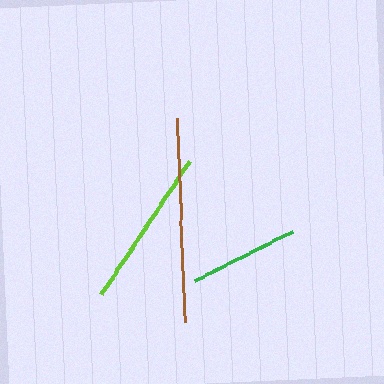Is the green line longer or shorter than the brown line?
The brown line is longer than the green line.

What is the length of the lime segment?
The lime segment is approximately 160 pixels long.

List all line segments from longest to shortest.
From longest to shortest: brown, lime, green.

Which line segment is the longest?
The brown line is the longest at approximately 205 pixels.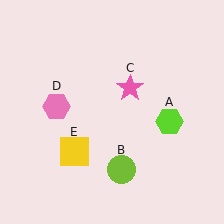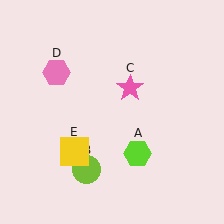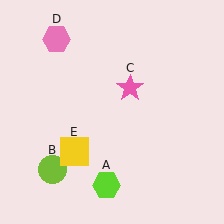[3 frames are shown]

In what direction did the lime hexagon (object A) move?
The lime hexagon (object A) moved down and to the left.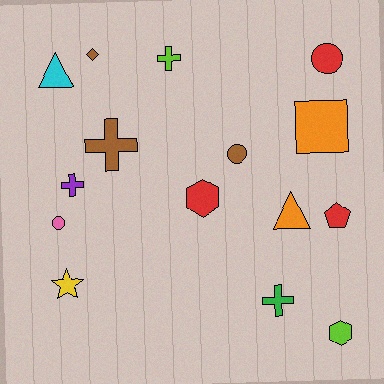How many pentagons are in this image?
There is 1 pentagon.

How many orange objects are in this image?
There are 2 orange objects.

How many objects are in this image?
There are 15 objects.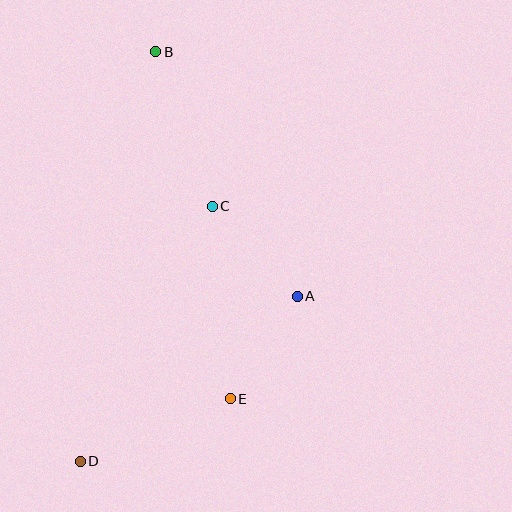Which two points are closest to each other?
Points A and E are closest to each other.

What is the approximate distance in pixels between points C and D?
The distance between C and D is approximately 287 pixels.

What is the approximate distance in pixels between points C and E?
The distance between C and E is approximately 193 pixels.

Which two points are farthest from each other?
Points B and D are farthest from each other.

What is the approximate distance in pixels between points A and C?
The distance between A and C is approximately 124 pixels.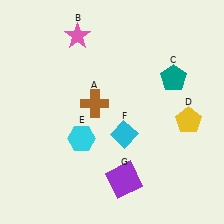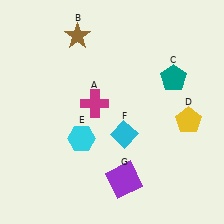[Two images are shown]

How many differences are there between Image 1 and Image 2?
There are 2 differences between the two images.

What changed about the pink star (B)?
In Image 1, B is pink. In Image 2, it changed to brown.